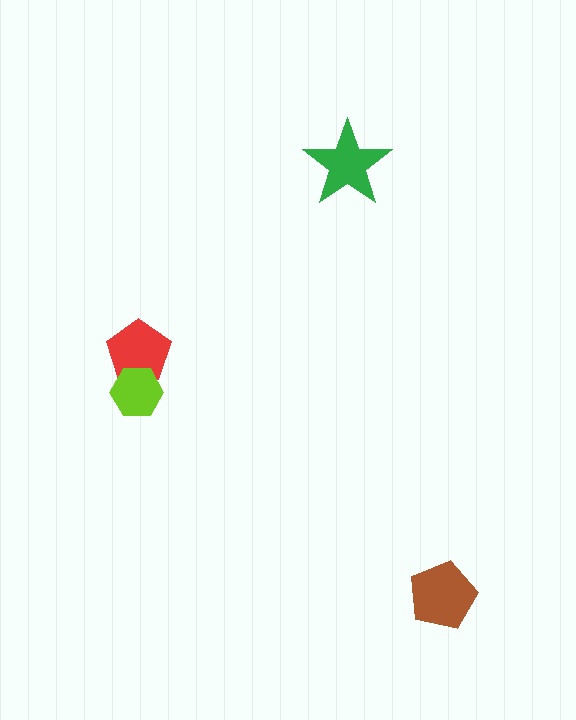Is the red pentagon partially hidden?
Yes, it is partially covered by another shape.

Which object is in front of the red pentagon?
The lime hexagon is in front of the red pentagon.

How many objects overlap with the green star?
0 objects overlap with the green star.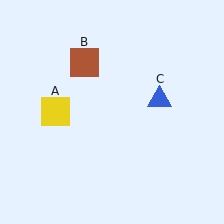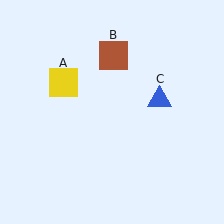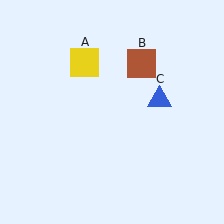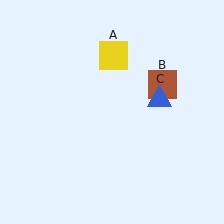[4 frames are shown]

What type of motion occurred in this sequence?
The yellow square (object A), brown square (object B) rotated clockwise around the center of the scene.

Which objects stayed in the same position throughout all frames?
Blue triangle (object C) remained stationary.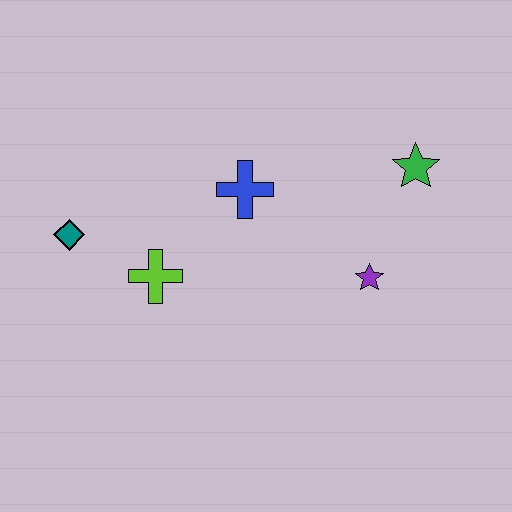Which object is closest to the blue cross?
The lime cross is closest to the blue cross.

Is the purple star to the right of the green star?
No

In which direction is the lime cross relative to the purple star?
The lime cross is to the left of the purple star.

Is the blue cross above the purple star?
Yes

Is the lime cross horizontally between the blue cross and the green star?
No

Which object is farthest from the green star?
The teal diamond is farthest from the green star.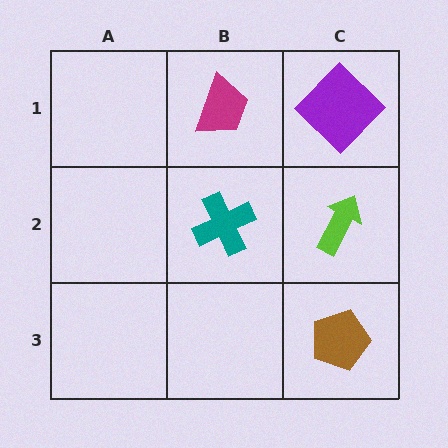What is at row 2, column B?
A teal cross.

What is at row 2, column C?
A lime arrow.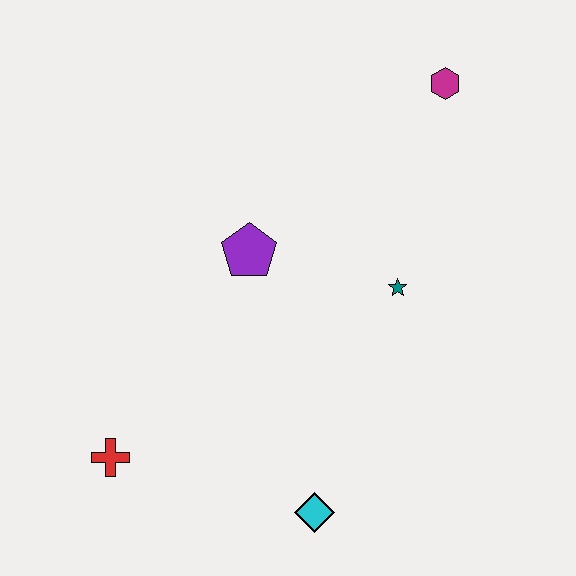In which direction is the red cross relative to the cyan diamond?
The red cross is to the left of the cyan diamond.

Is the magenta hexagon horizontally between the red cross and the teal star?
No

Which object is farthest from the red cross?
The magenta hexagon is farthest from the red cross.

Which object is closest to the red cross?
The cyan diamond is closest to the red cross.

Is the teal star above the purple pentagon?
No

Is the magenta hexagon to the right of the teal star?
Yes